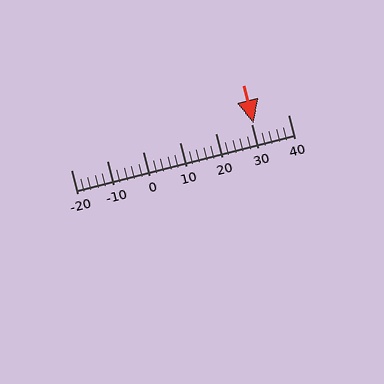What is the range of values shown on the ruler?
The ruler shows values from -20 to 40.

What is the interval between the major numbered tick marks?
The major tick marks are spaced 10 units apart.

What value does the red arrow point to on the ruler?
The red arrow points to approximately 30.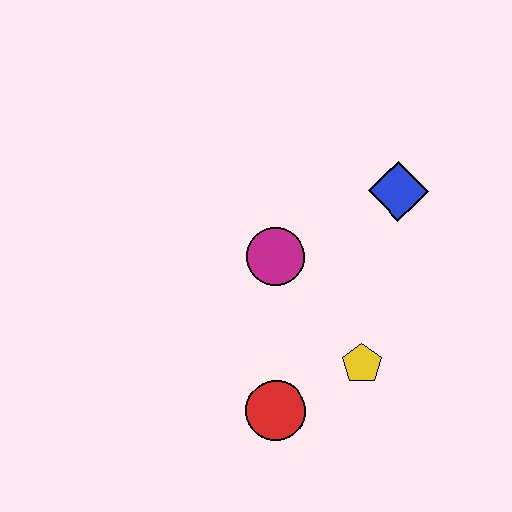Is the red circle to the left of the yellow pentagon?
Yes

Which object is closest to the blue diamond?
The magenta circle is closest to the blue diamond.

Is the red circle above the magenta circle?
No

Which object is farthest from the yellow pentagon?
The blue diamond is farthest from the yellow pentagon.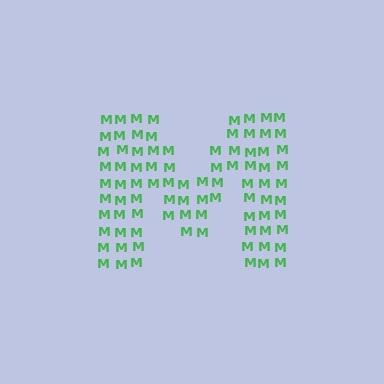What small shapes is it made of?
It is made of small letter M's.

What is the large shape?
The large shape is the letter M.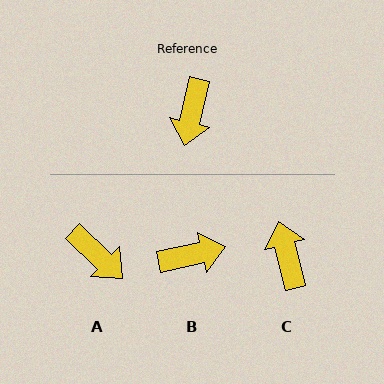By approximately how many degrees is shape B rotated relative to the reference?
Approximately 116 degrees counter-clockwise.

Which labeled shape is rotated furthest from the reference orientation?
C, about 152 degrees away.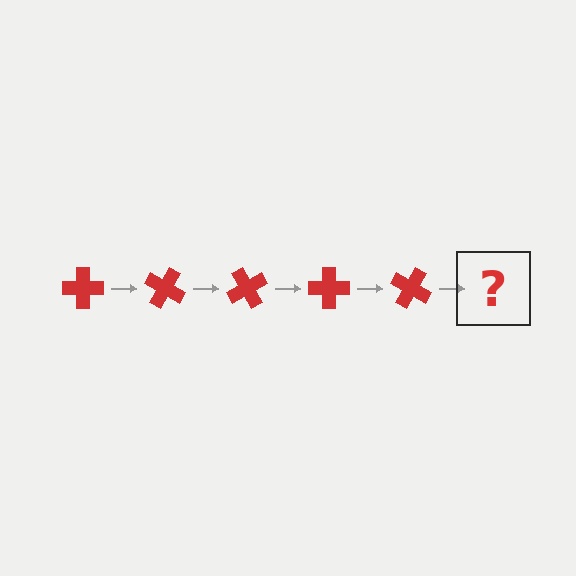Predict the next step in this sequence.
The next step is a red cross rotated 150 degrees.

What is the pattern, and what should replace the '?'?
The pattern is that the cross rotates 30 degrees each step. The '?' should be a red cross rotated 150 degrees.